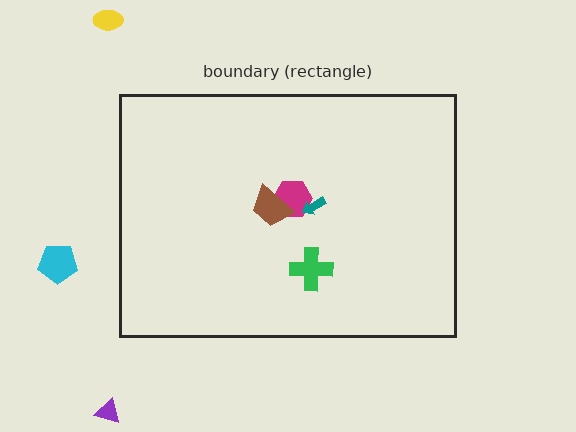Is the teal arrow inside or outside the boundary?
Inside.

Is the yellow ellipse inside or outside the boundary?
Outside.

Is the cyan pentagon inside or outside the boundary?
Outside.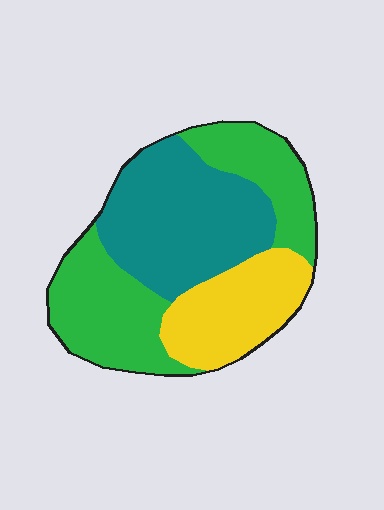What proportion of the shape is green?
Green takes up about two fifths (2/5) of the shape.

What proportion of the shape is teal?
Teal covers 37% of the shape.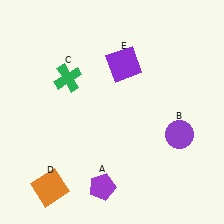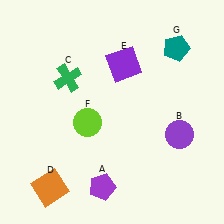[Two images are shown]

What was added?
A lime circle (F), a teal pentagon (G) were added in Image 2.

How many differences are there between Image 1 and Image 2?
There are 2 differences between the two images.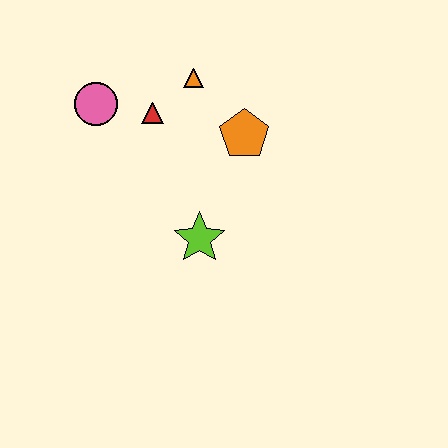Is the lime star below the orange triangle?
Yes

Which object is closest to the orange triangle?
The red triangle is closest to the orange triangle.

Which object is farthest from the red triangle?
The lime star is farthest from the red triangle.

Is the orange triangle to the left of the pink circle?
No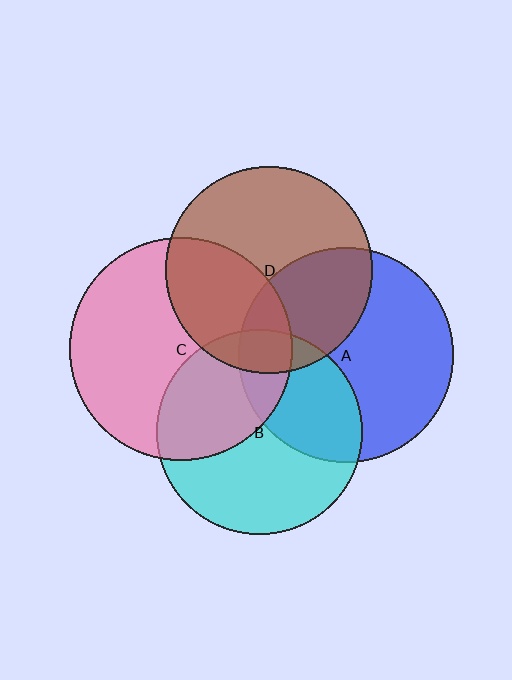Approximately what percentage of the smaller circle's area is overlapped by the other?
Approximately 40%.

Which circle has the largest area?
Circle C (pink).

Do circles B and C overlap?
Yes.